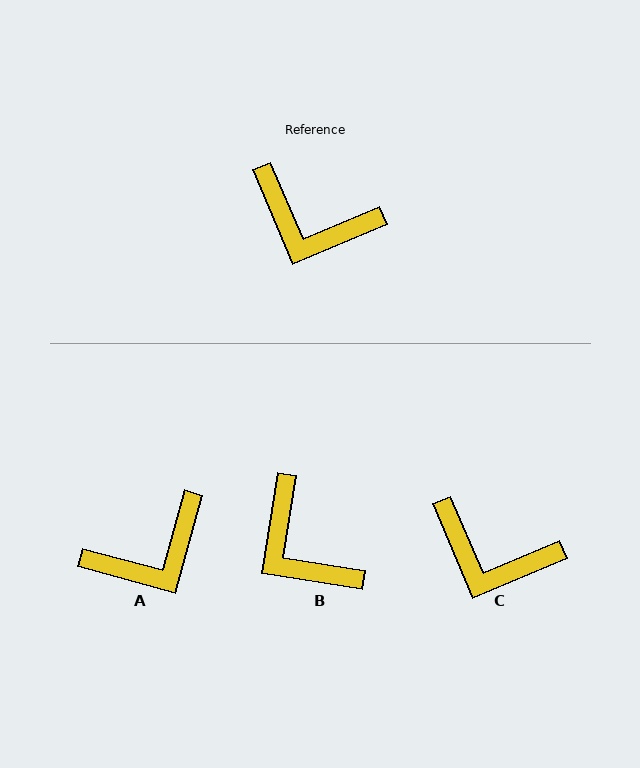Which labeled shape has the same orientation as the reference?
C.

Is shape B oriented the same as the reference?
No, it is off by about 32 degrees.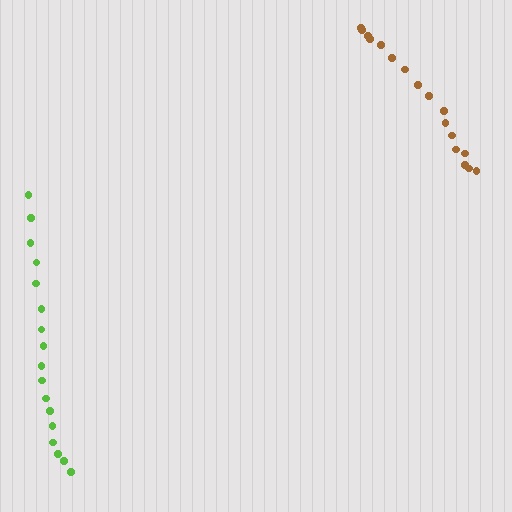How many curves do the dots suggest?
There are 2 distinct paths.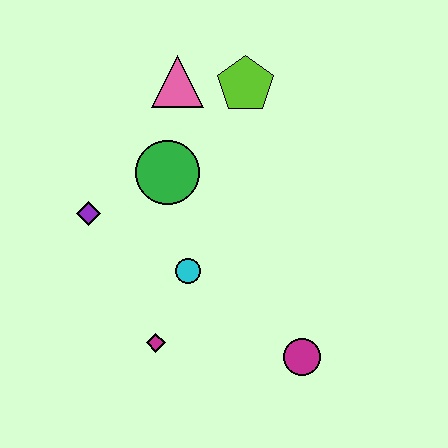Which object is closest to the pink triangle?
The lime pentagon is closest to the pink triangle.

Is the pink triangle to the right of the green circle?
Yes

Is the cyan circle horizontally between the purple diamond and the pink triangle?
No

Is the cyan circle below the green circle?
Yes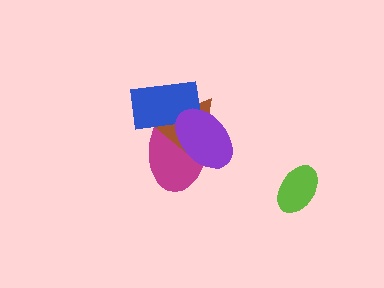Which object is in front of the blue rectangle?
The purple ellipse is in front of the blue rectangle.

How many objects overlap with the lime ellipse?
0 objects overlap with the lime ellipse.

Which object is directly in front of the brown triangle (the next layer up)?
The blue rectangle is directly in front of the brown triangle.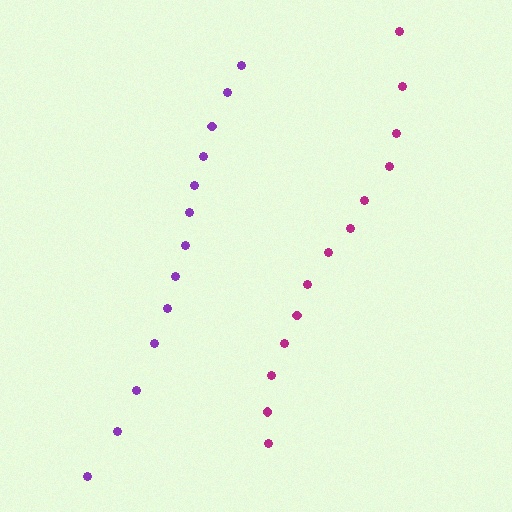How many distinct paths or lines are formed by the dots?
There are 2 distinct paths.